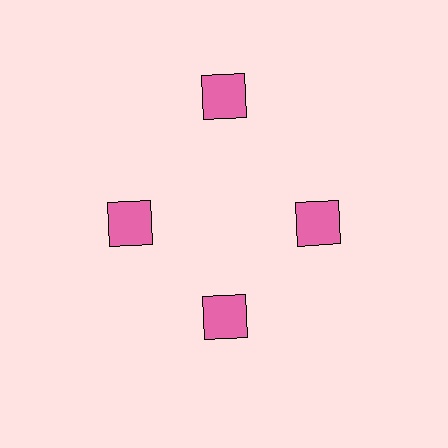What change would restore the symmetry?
The symmetry would be restored by moving it inward, back onto the ring so that all 4 squares sit at equal angles and equal distance from the center.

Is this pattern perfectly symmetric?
No. The 4 pink squares are arranged in a ring, but one element near the 12 o'clock position is pushed outward from the center, breaking the 4-fold rotational symmetry.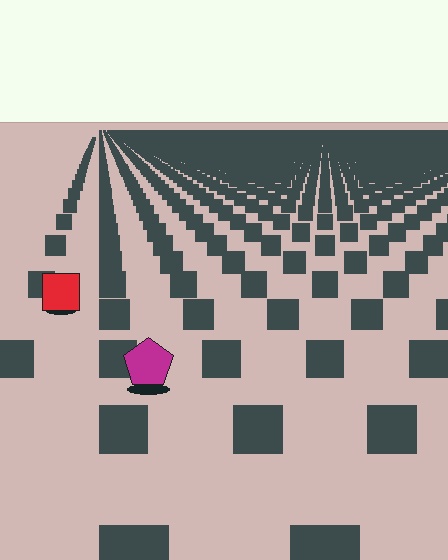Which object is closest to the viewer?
The magenta pentagon is closest. The texture marks near it are larger and more spread out.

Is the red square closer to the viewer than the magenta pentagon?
No. The magenta pentagon is closer — you can tell from the texture gradient: the ground texture is coarser near it.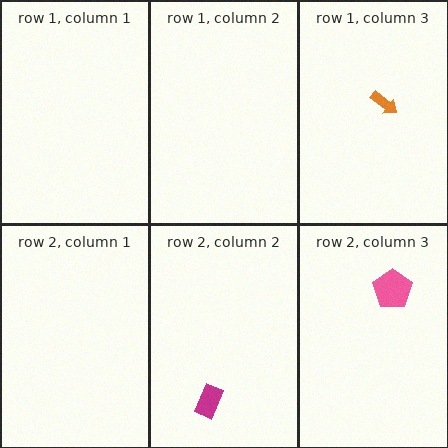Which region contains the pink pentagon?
The row 2, column 3 region.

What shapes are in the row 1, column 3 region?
The orange arrow.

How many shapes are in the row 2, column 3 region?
1.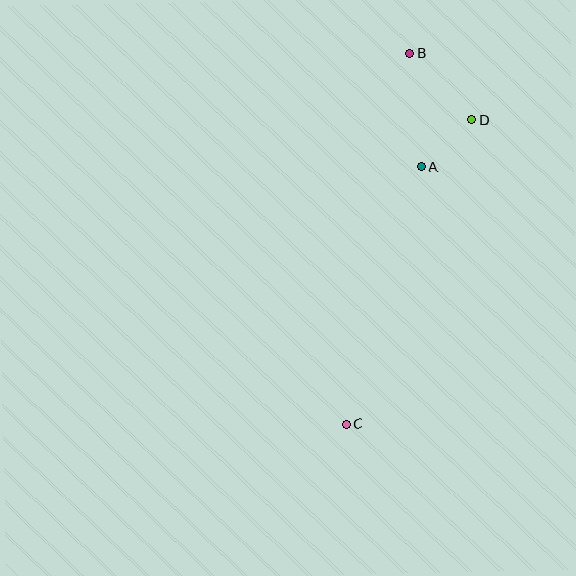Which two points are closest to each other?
Points A and D are closest to each other.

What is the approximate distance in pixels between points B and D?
The distance between B and D is approximately 91 pixels.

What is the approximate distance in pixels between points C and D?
The distance between C and D is approximately 329 pixels.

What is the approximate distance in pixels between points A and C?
The distance between A and C is approximately 268 pixels.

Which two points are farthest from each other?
Points B and C are farthest from each other.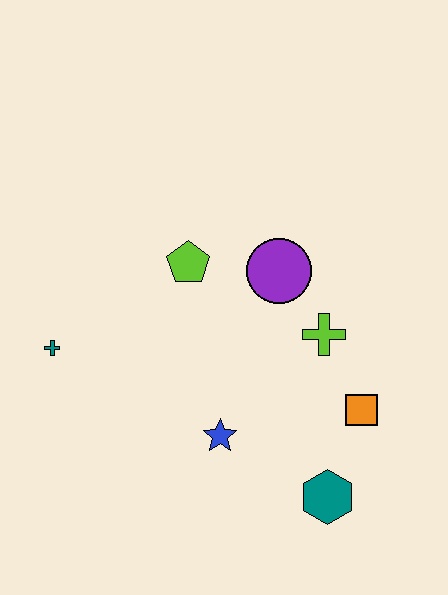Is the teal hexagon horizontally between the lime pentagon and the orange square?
Yes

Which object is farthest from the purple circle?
The teal cross is farthest from the purple circle.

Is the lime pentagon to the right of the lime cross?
No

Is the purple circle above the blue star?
Yes